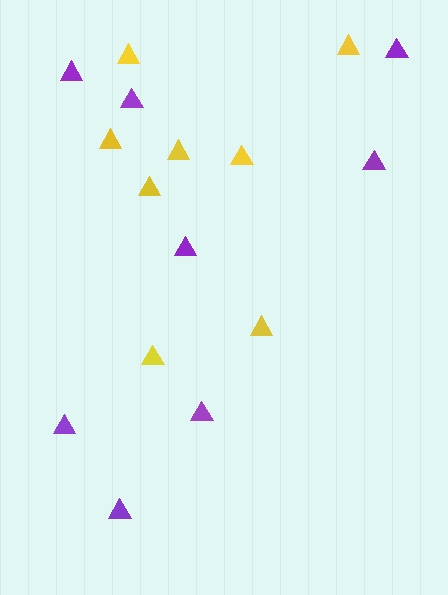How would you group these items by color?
There are 2 groups: one group of yellow triangles (8) and one group of purple triangles (8).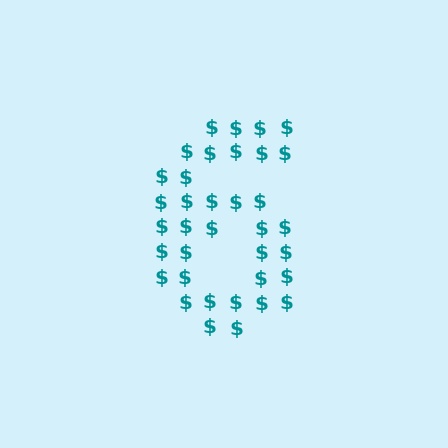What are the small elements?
The small elements are dollar signs.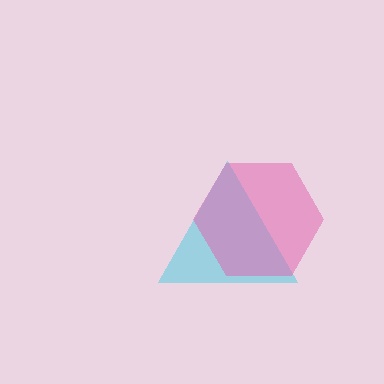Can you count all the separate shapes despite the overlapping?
Yes, there are 2 separate shapes.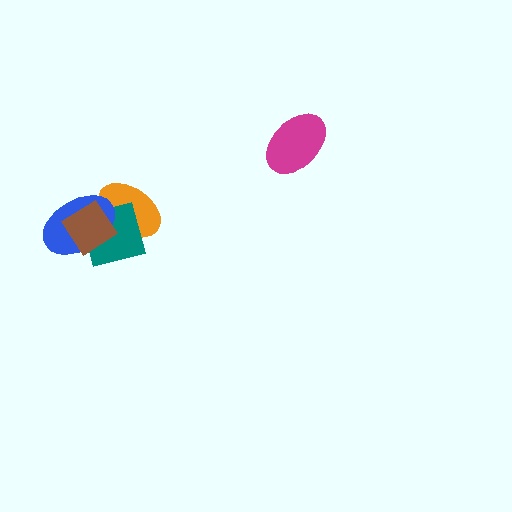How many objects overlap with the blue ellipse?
3 objects overlap with the blue ellipse.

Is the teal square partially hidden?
Yes, it is partially covered by another shape.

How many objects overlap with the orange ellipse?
3 objects overlap with the orange ellipse.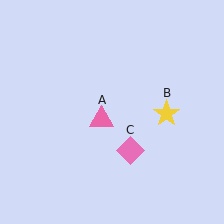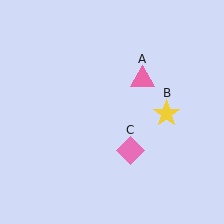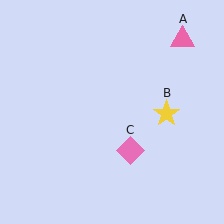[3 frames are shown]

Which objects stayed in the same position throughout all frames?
Yellow star (object B) and pink diamond (object C) remained stationary.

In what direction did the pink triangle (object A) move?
The pink triangle (object A) moved up and to the right.